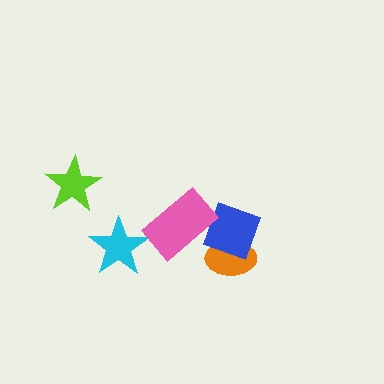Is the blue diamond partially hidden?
Yes, it is partially covered by another shape.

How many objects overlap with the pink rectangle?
1 object overlaps with the pink rectangle.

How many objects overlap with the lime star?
0 objects overlap with the lime star.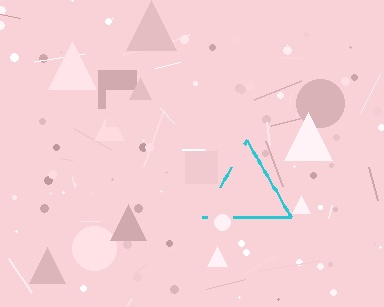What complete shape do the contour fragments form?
The contour fragments form a triangle.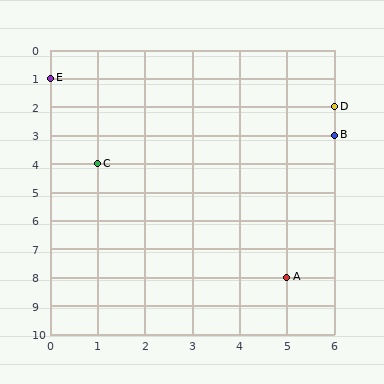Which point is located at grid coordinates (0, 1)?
Point E is at (0, 1).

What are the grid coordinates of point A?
Point A is at grid coordinates (5, 8).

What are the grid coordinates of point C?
Point C is at grid coordinates (1, 4).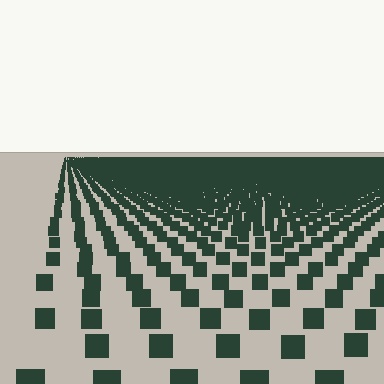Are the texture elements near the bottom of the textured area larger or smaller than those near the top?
Larger. Near the bottom, elements are closer to the viewer and appear at a bigger on-screen size.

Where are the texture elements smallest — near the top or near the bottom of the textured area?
Near the top.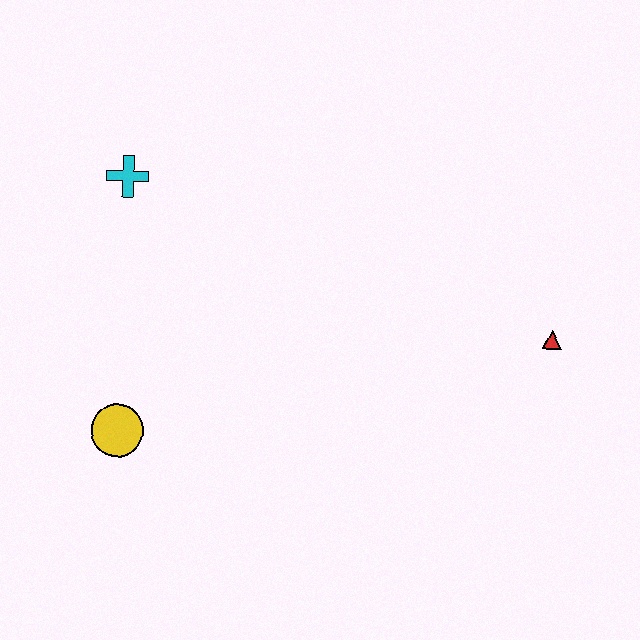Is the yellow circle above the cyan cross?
No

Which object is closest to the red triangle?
The yellow circle is closest to the red triangle.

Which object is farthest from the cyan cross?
The red triangle is farthest from the cyan cross.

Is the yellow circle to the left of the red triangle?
Yes